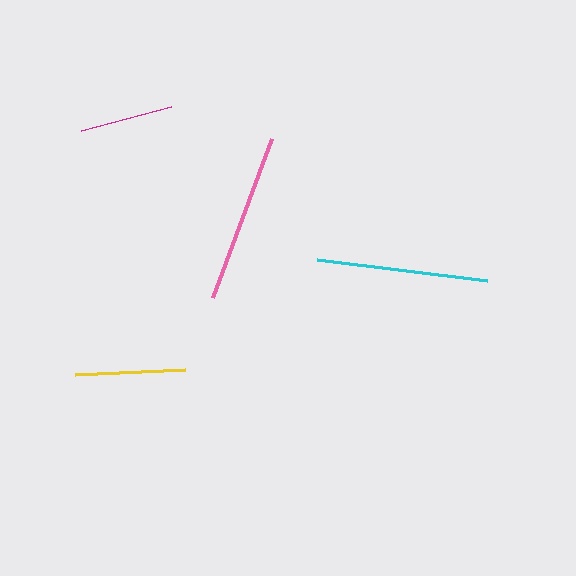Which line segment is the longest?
The cyan line is the longest at approximately 171 pixels.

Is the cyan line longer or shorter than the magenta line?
The cyan line is longer than the magenta line.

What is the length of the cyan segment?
The cyan segment is approximately 171 pixels long.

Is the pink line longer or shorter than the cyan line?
The cyan line is longer than the pink line.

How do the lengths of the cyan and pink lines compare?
The cyan and pink lines are approximately the same length.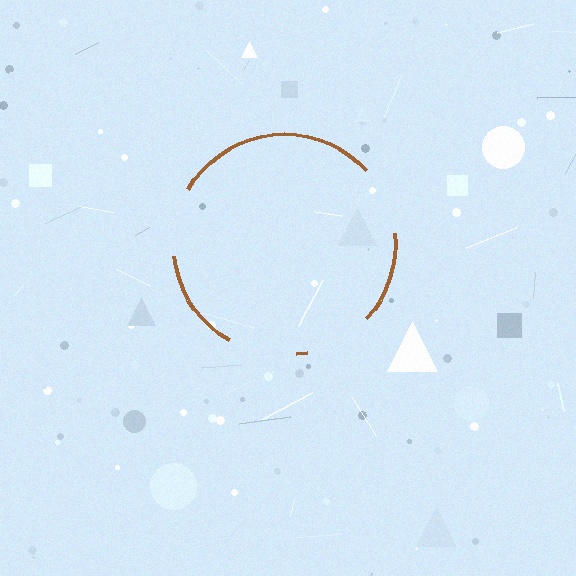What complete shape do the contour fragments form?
The contour fragments form a circle.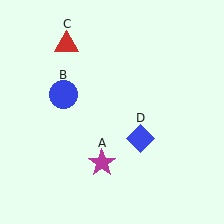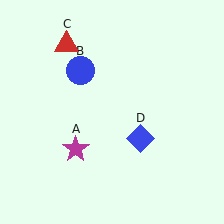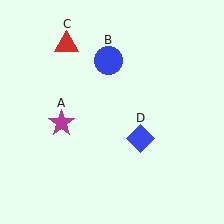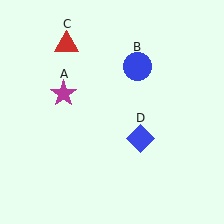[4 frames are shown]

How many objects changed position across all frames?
2 objects changed position: magenta star (object A), blue circle (object B).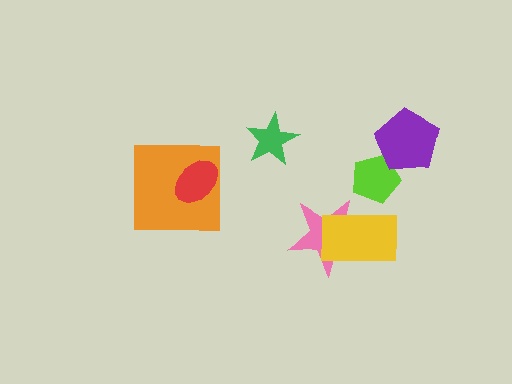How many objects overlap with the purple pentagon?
1 object overlaps with the purple pentagon.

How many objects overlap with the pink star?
1 object overlaps with the pink star.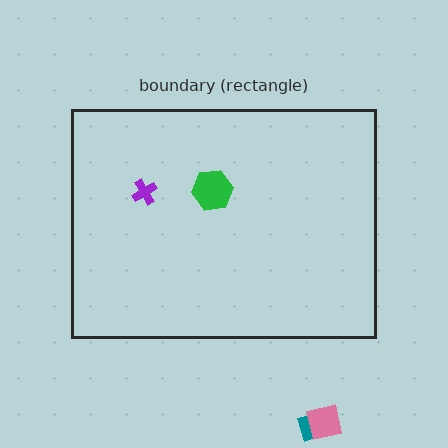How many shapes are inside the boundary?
2 inside, 2 outside.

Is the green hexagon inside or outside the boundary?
Inside.